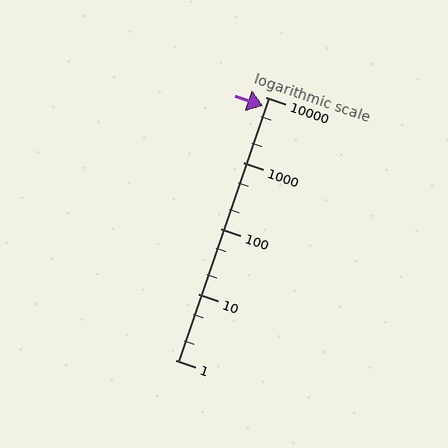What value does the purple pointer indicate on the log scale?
The pointer indicates approximately 7200.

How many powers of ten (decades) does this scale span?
The scale spans 4 decades, from 1 to 10000.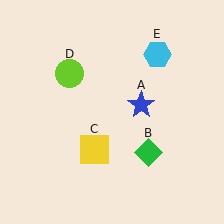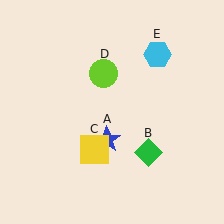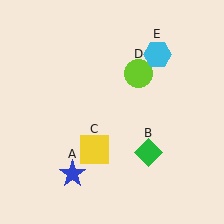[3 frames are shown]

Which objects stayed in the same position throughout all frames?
Green diamond (object B) and yellow square (object C) and cyan hexagon (object E) remained stationary.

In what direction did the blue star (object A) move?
The blue star (object A) moved down and to the left.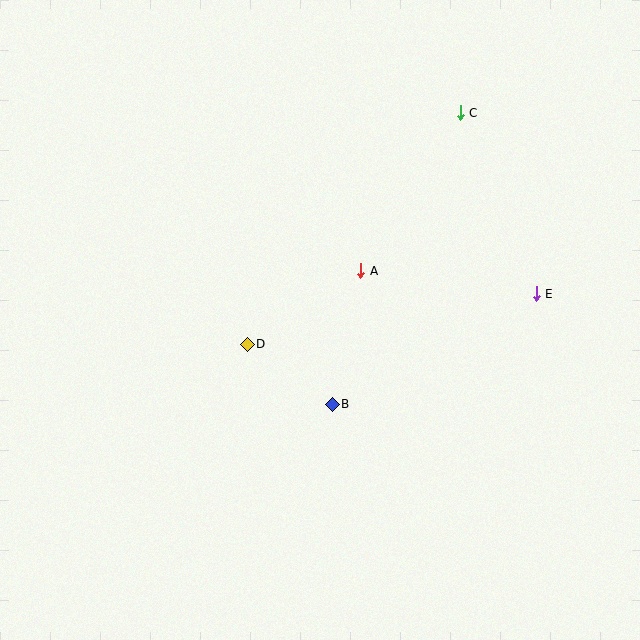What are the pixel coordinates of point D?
Point D is at (247, 344).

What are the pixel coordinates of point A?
Point A is at (361, 271).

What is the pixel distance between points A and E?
The distance between A and E is 177 pixels.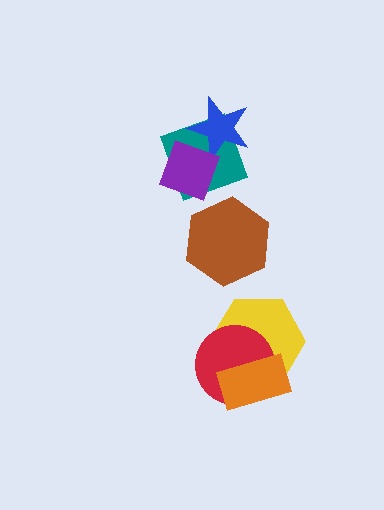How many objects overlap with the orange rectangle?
2 objects overlap with the orange rectangle.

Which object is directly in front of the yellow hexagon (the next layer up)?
The red circle is directly in front of the yellow hexagon.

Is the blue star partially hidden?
Yes, it is partially covered by another shape.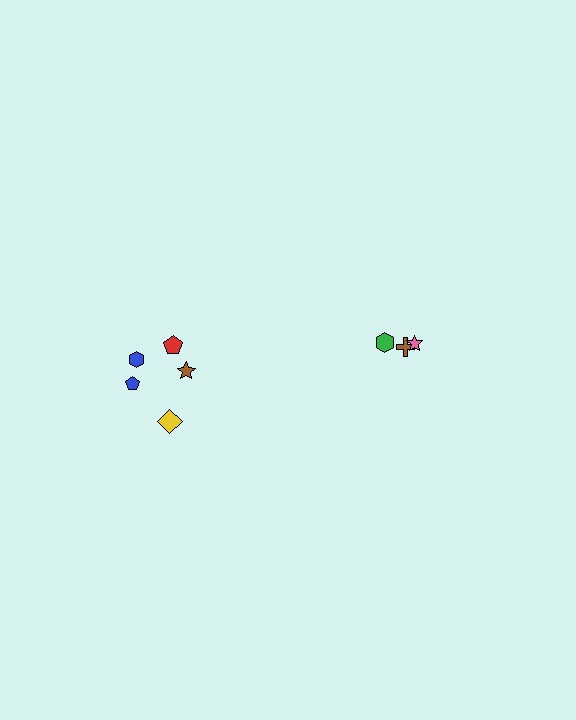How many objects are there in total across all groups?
There are 8 objects.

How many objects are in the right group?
There are 3 objects.